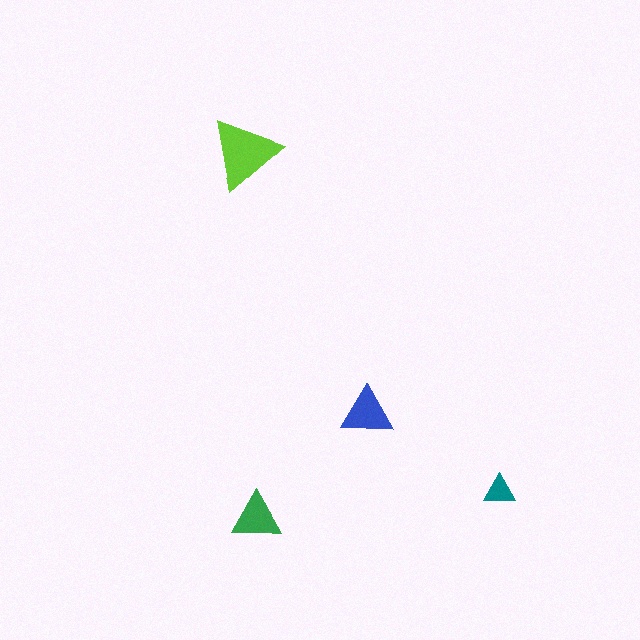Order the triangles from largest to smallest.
the lime one, the blue one, the green one, the teal one.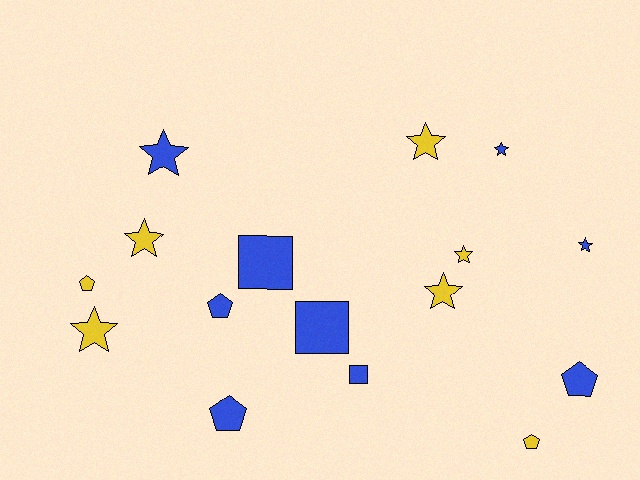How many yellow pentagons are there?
There are 2 yellow pentagons.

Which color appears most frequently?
Blue, with 9 objects.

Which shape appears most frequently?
Star, with 8 objects.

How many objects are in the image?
There are 16 objects.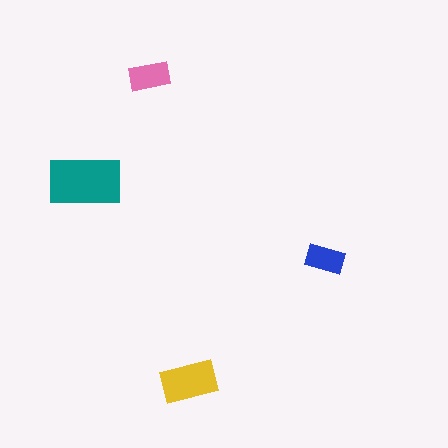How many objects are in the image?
There are 4 objects in the image.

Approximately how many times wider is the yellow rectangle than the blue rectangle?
About 1.5 times wider.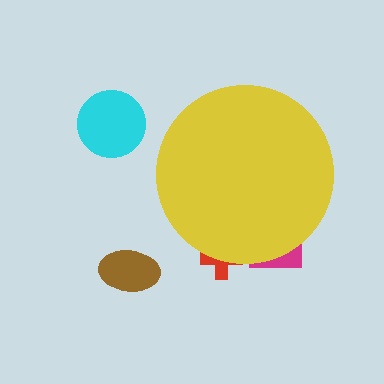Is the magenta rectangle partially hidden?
Yes, the magenta rectangle is partially hidden behind the yellow circle.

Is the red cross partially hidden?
Yes, the red cross is partially hidden behind the yellow circle.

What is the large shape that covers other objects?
A yellow circle.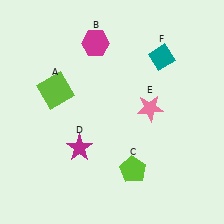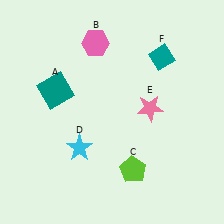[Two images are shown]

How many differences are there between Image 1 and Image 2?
There are 3 differences between the two images.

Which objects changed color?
A changed from lime to teal. B changed from magenta to pink. D changed from magenta to cyan.